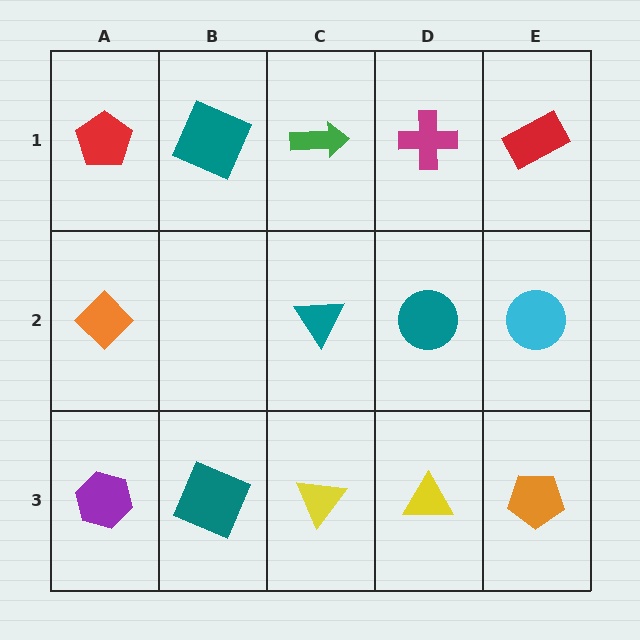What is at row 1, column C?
A green arrow.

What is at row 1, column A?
A red pentagon.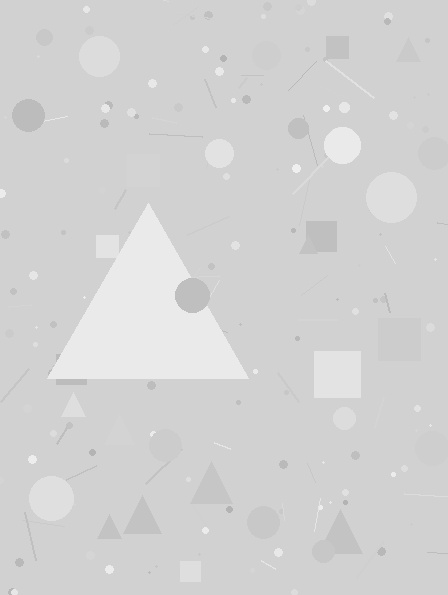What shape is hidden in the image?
A triangle is hidden in the image.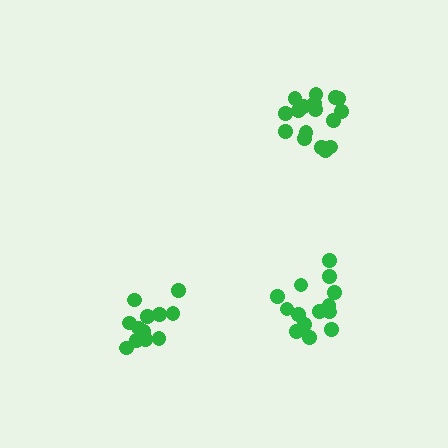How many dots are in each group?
Group 1: 12 dots, Group 2: 14 dots, Group 3: 18 dots (44 total).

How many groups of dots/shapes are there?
There are 3 groups.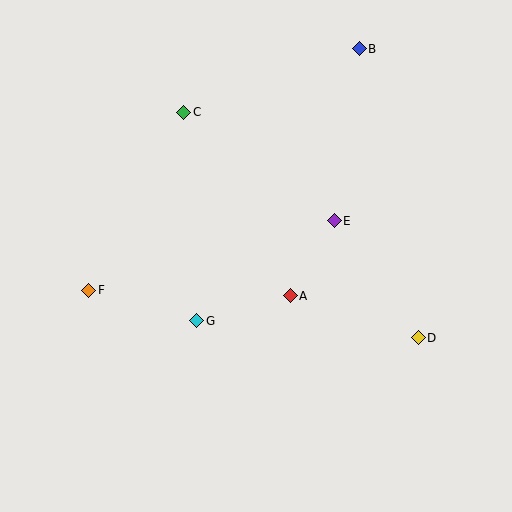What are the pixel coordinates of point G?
Point G is at (197, 321).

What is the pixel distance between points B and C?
The distance between B and C is 187 pixels.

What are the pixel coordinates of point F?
Point F is at (89, 290).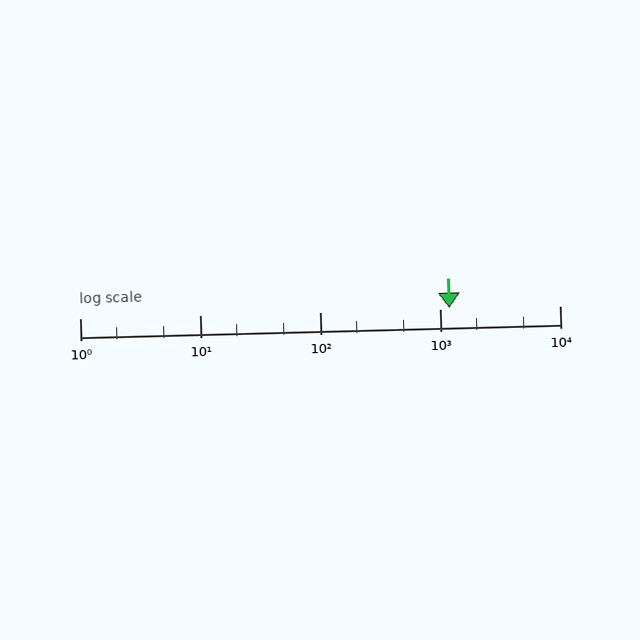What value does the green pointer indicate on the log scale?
The pointer indicates approximately 1200.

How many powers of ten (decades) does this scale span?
The scale spans 4 decades, from 1 to 10000.